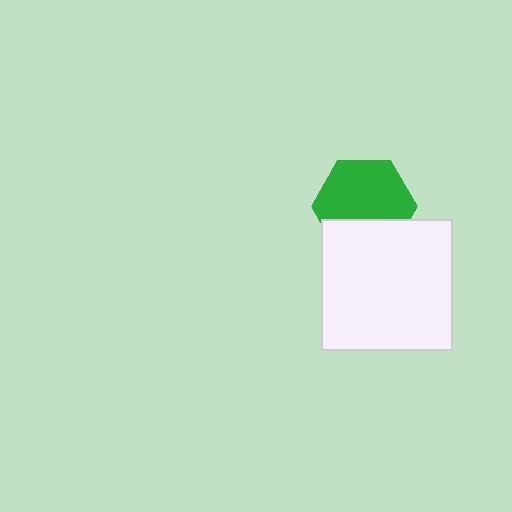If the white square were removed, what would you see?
You would see the complete green hexagon.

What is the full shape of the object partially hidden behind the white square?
The partially hidden object is a green hexagon.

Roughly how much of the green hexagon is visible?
Most of it is visible (roughly 67%).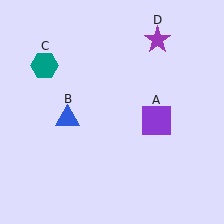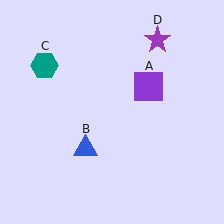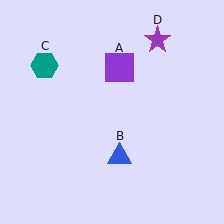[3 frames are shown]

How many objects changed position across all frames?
2 objects changed position: purple square (object A), blue triangle (object B).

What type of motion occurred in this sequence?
The purple square (object A), blue triangle (object B) rotated counterclockwise around the center of the scene.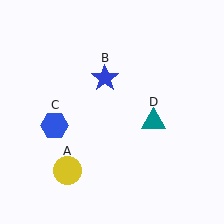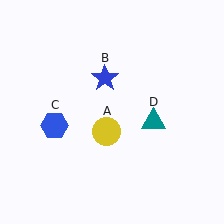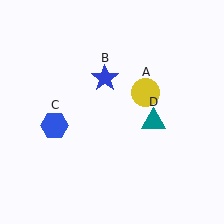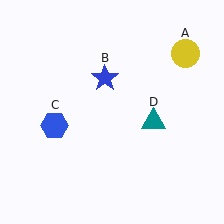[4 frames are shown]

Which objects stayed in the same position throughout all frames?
Blue star (object B) and blue hexagon (object C) and teal triangle (object D) remained stationary.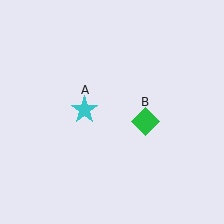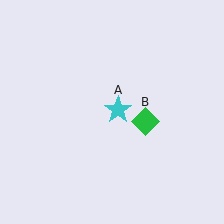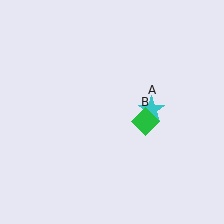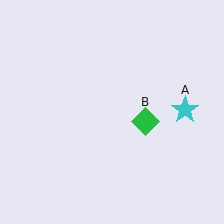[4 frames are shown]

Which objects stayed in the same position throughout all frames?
Green diamond (object B) remained stationary.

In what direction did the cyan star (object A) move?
The cyan star (object A) moved right.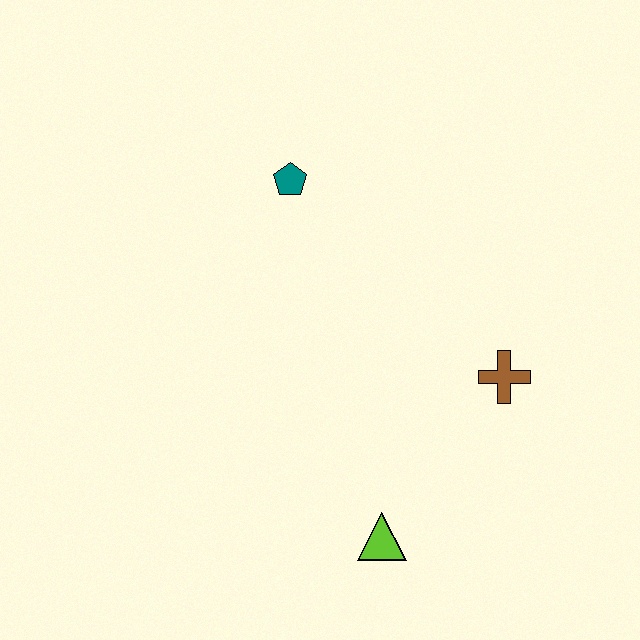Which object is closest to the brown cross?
The lime triangle is closest to the brown cross.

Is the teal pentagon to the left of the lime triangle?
Yes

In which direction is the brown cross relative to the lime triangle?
The brown cross is above the lime triangle.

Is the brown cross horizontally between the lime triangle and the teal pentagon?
No